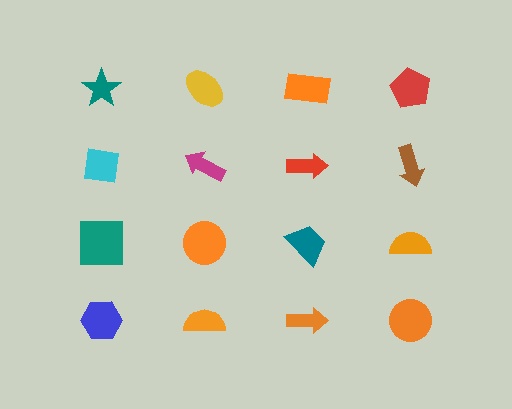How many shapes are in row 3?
4 shapes.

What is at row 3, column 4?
An orange semicircle.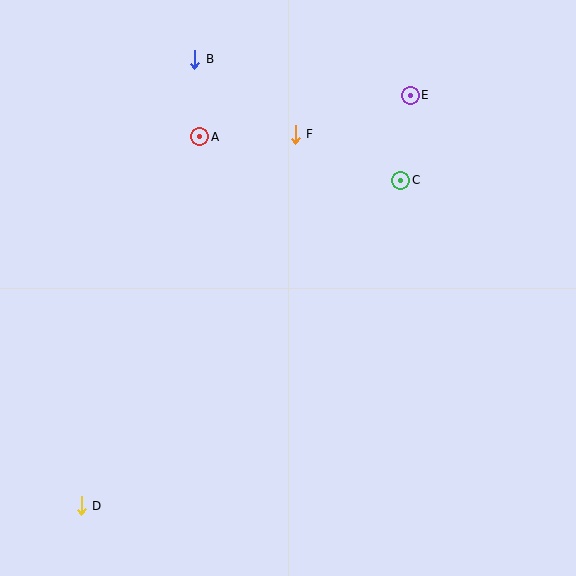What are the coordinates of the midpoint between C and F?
The midpoint between C and F is at (348, 157).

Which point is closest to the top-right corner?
Point E is closest to the top-right corner.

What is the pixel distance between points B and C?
The distance between B and C is 239 pixels.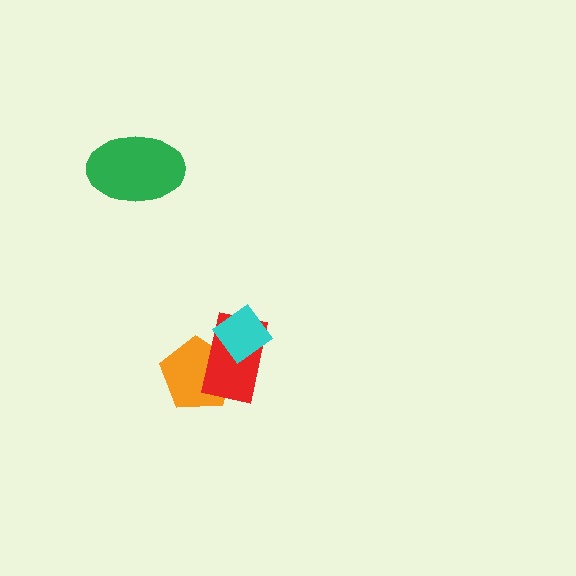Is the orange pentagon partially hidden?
Yes, it is partially covered by another shape.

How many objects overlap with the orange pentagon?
2 objects overlap with the orange pentagon.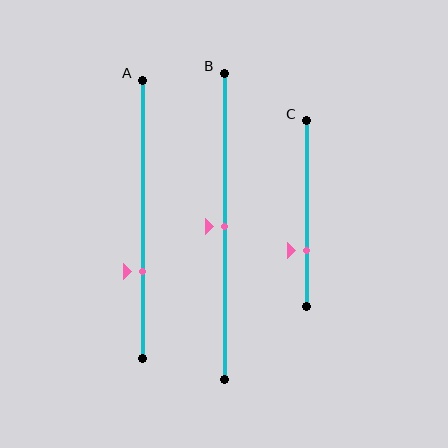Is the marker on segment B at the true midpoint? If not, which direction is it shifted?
Yes, the marker on segment B is at the true midpoint.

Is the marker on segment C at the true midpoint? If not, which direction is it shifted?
No, the marker on segment C is shifted downward by about 20% of the segment length.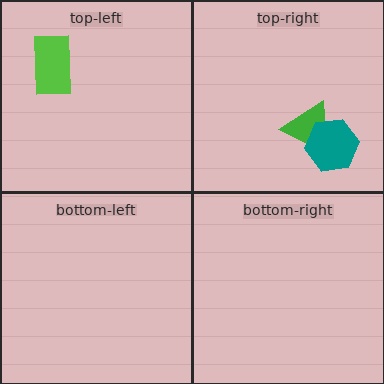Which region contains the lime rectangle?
The top-left region.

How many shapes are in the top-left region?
1.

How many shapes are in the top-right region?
2.